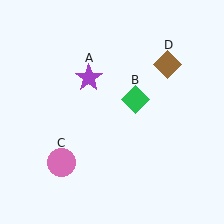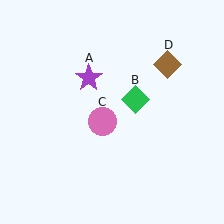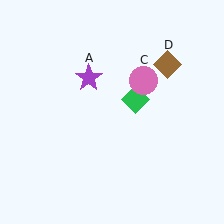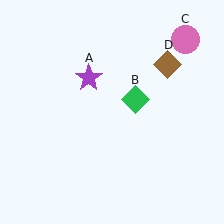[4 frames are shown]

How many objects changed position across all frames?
1 object changed position: pink circle (object C).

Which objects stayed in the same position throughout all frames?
Purple star (object A) and green diamond (object B) and brown diamond (object D) remained stationary.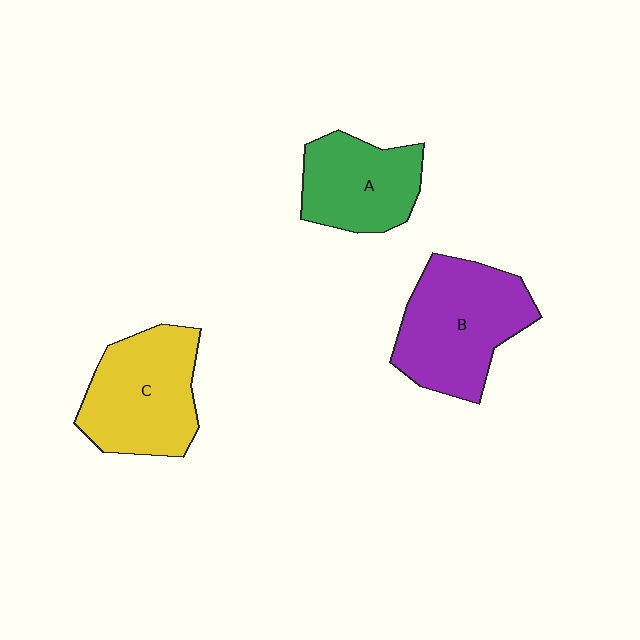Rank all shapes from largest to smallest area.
From largest to smallest: B (purple), C (yellow), A (green).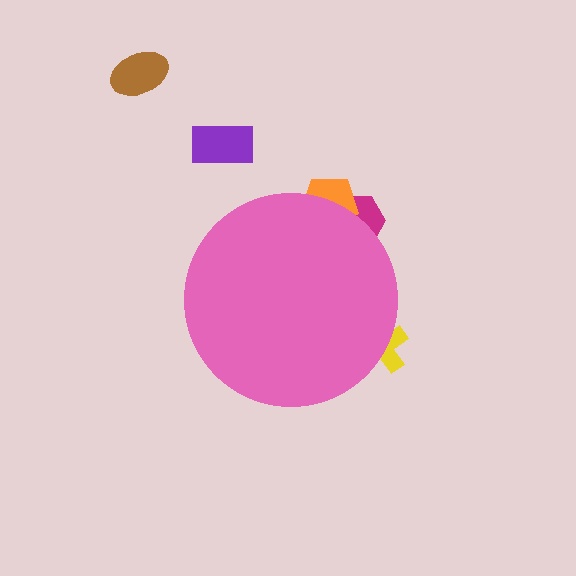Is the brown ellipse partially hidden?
No, the brown ellipse is fully visible.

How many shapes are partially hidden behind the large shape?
3 shapes are partially hidden.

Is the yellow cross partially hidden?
Yes, the yellow cross is partially hidden behind the pink circle.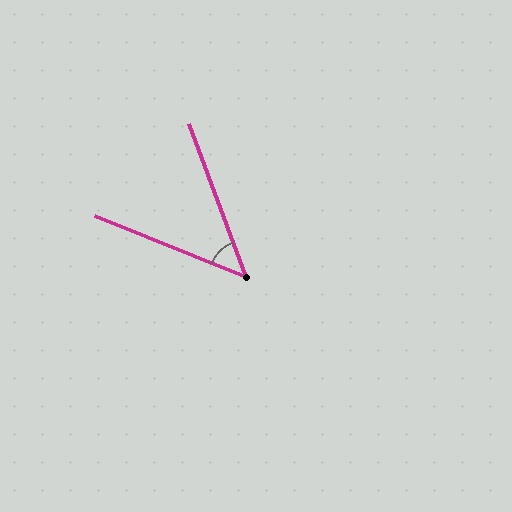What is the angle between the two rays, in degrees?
Approximately 48 degrees.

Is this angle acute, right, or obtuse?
It is acute.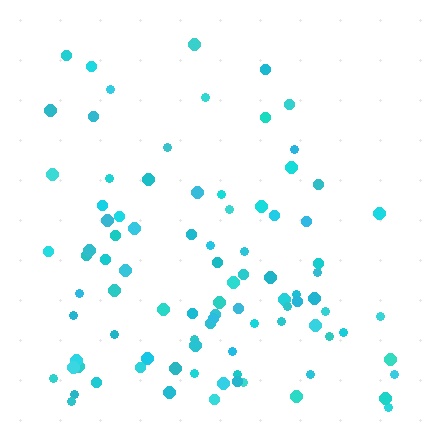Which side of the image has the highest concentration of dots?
The bottom.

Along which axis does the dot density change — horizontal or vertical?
Vertical.